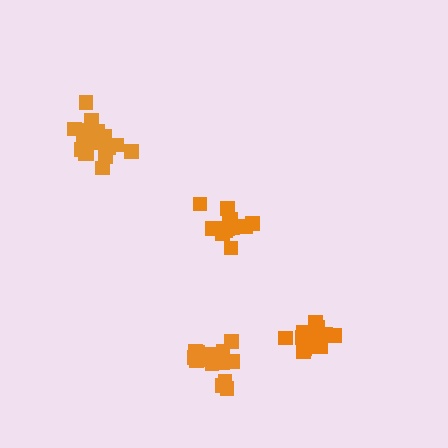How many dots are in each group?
Group 1: 14 dots, Group 2: 14 dots, Group 3: 16 dots, Group 4: 16 dots (60 total).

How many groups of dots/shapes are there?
There are 4 groups.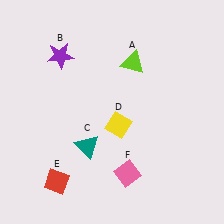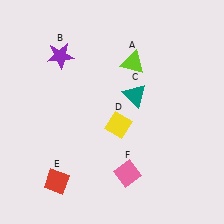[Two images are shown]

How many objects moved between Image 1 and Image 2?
1 object moved between the two images.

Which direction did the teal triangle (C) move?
The teal triangle (C) moved up.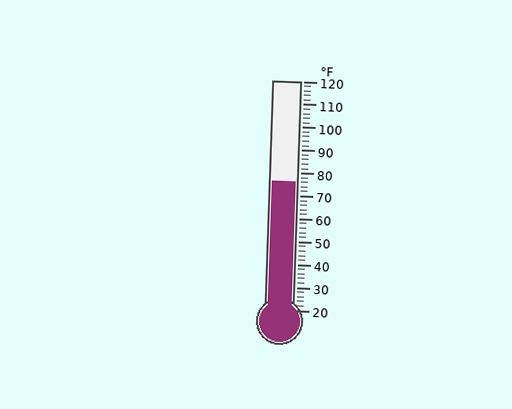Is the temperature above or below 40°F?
The temperature is above 40°F.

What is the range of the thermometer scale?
The thermometer scale ranges from 20°F to 120°F.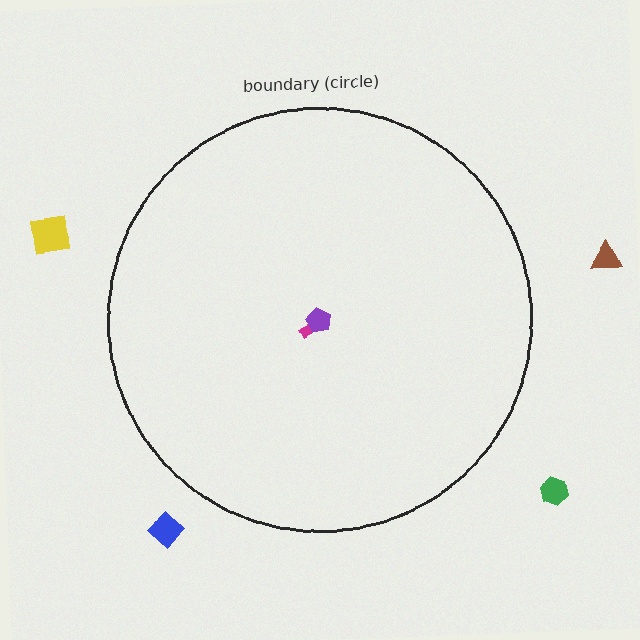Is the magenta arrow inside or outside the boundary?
Inside.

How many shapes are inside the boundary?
2 inside, 4 outside.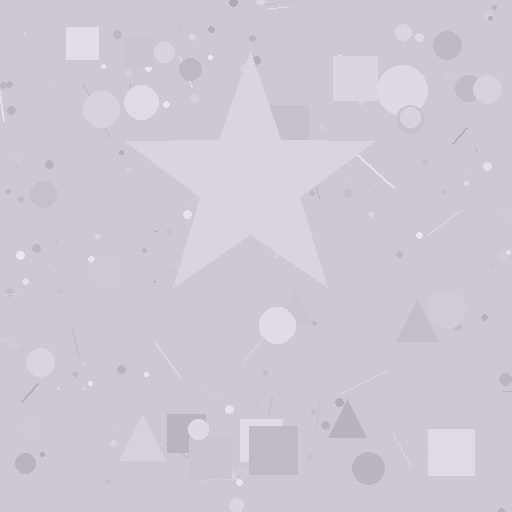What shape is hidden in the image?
A star is hidden in the image.